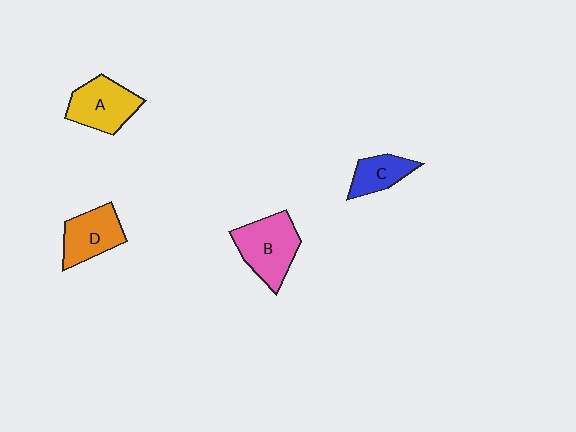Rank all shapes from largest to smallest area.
From largest to smallest: B (pink), A (yellow), D (orange), C (blue).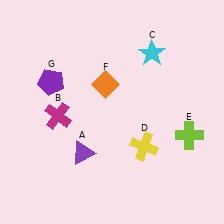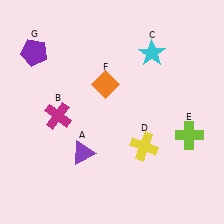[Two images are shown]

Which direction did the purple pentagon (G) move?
The purple pentagon (G) moved up.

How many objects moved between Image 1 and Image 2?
1 object moved between the two images.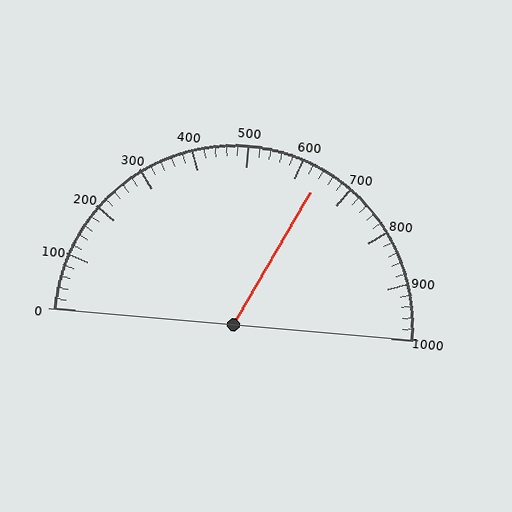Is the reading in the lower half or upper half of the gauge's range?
The reading is in the upper half of the range (0 to 1000).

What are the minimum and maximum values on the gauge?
The gauge ranges from 0 to 1000.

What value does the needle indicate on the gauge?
The needle indicates approximately 640.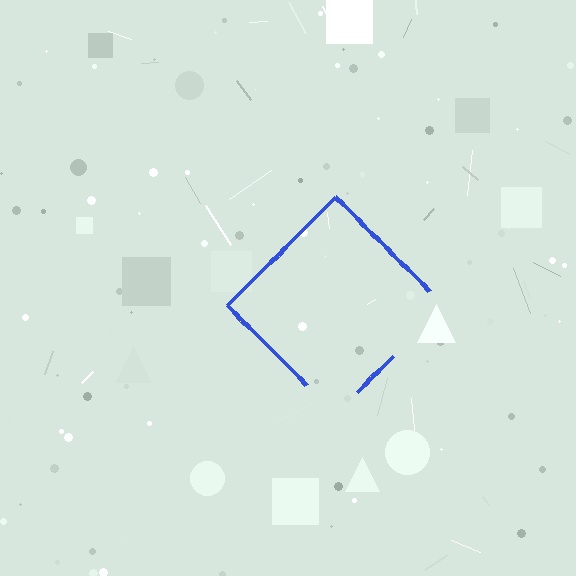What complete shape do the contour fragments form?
The contour fragments form a diamond.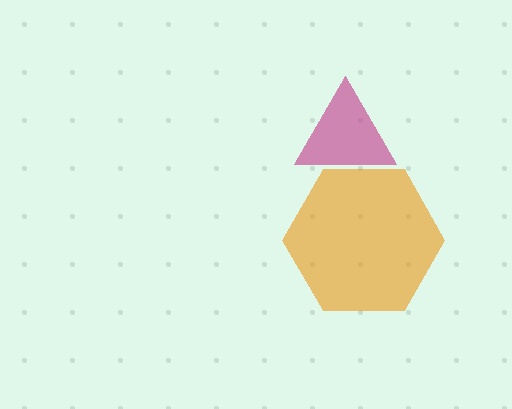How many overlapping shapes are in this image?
There are 2 overlapping shapes in the image.